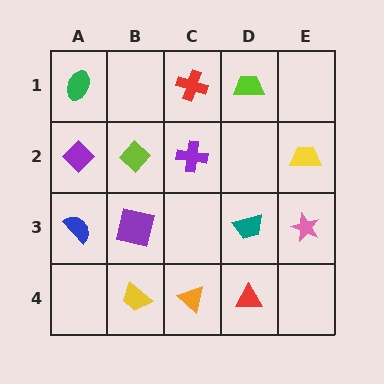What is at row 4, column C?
An orange triangle.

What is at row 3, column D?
A teal trapezoid.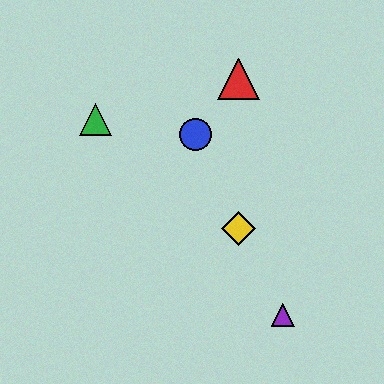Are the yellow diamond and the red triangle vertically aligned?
Yes, both are at x≈238.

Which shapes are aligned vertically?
The red triangle, the yellow diamond are aligned vertically.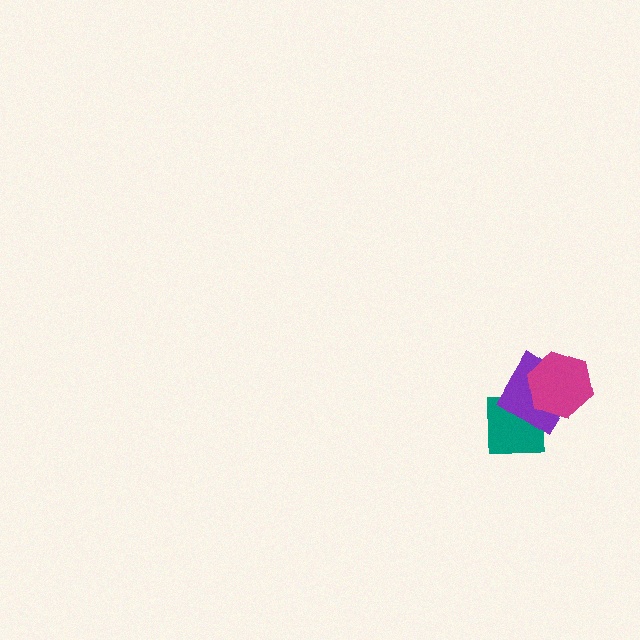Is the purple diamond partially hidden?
Yes, it is partially covered by another shape.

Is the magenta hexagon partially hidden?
No, no other shape covers it.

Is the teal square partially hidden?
Yes, it is partially covered by another shape.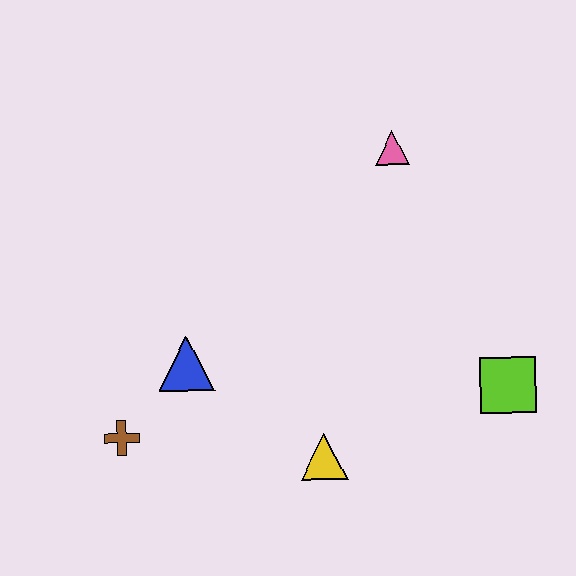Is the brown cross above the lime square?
No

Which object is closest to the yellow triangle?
The blue triangle is closest to the yellow triangle.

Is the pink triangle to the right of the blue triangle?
Yes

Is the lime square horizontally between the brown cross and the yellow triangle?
No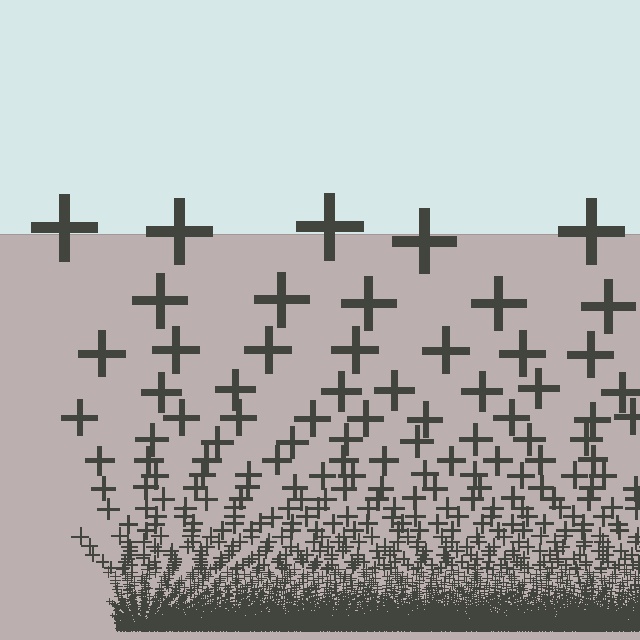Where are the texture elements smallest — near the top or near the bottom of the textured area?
Near the bottom.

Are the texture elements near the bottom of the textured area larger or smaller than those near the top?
Smaller. The gradient is inverted — elements near the bottom are smaller and denser.